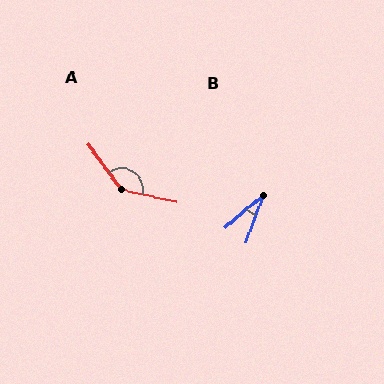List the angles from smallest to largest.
B (30°), A (139°).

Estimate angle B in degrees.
Approximately 30 degrees.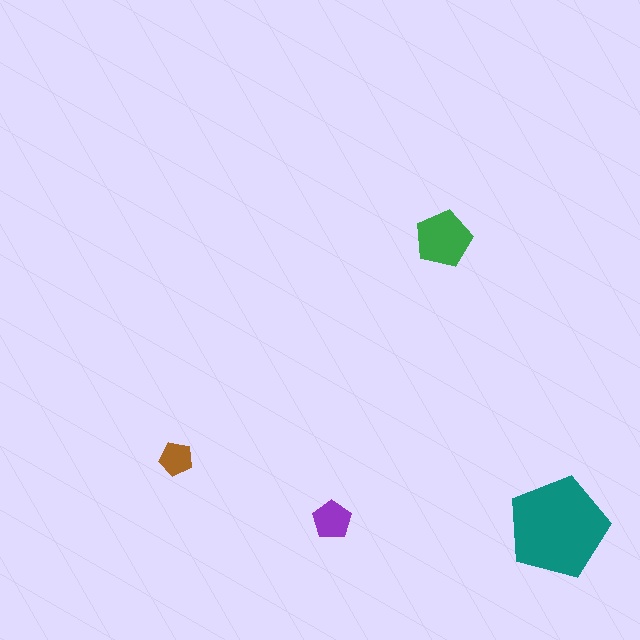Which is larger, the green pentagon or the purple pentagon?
The green one.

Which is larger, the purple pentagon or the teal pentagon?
The teal one.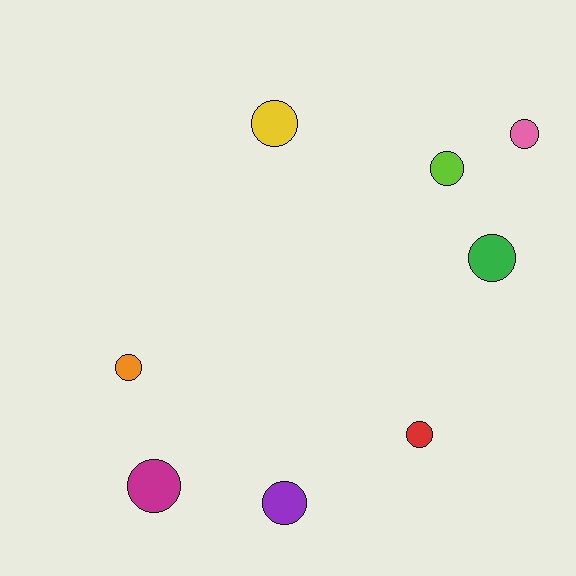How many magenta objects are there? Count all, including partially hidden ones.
There is 1 magenta object.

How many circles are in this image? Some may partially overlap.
There are 8 circles.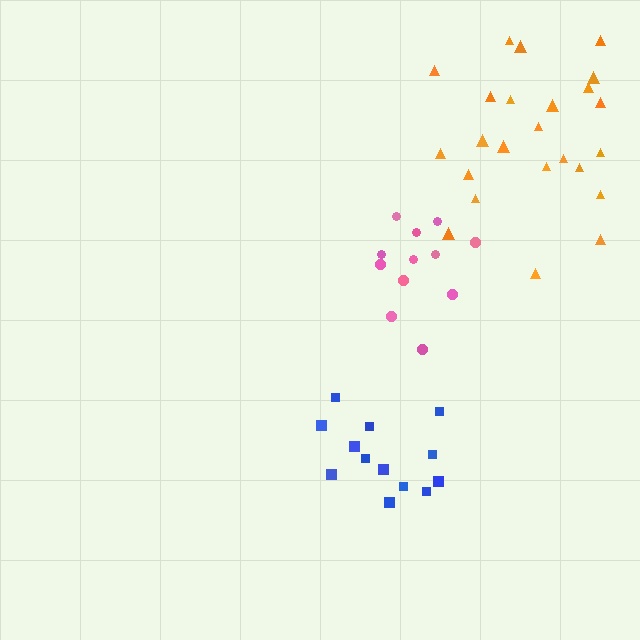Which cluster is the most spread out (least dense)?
Orange.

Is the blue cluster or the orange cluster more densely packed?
Blue.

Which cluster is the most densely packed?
Blue.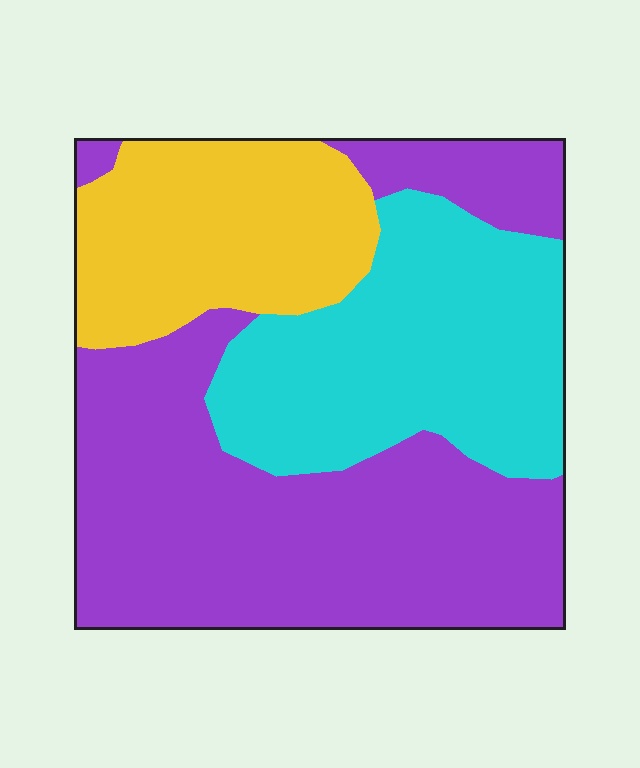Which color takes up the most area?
Purple, at roughly 50%.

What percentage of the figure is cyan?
Cyan covers about 30% of the figure.